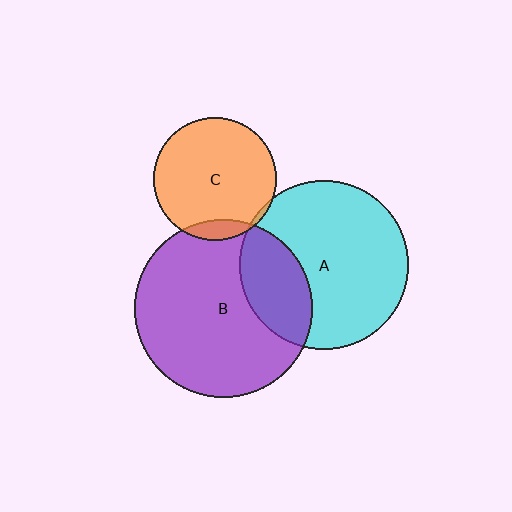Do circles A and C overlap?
Yes.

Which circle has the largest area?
Circle B (purple).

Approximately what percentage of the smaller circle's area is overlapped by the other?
Approximately 5%.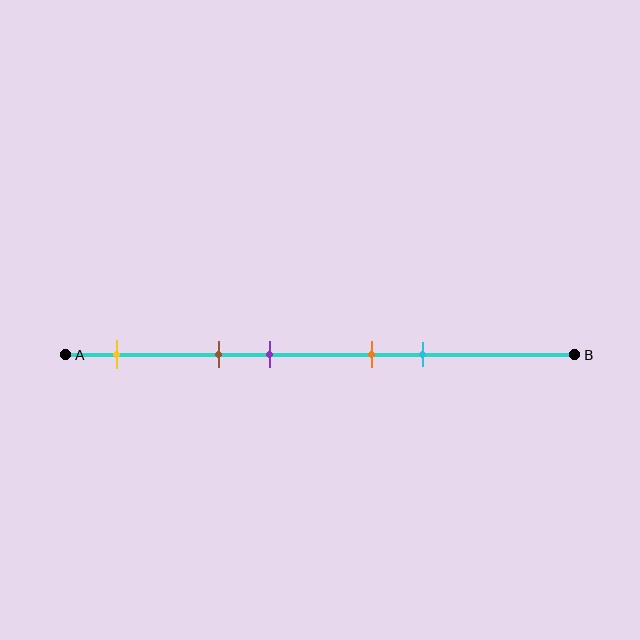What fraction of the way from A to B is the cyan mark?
The cyan mark is approximately 70% (0.7) of the way from A to B.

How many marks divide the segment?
There are 5 marks dividing the segment.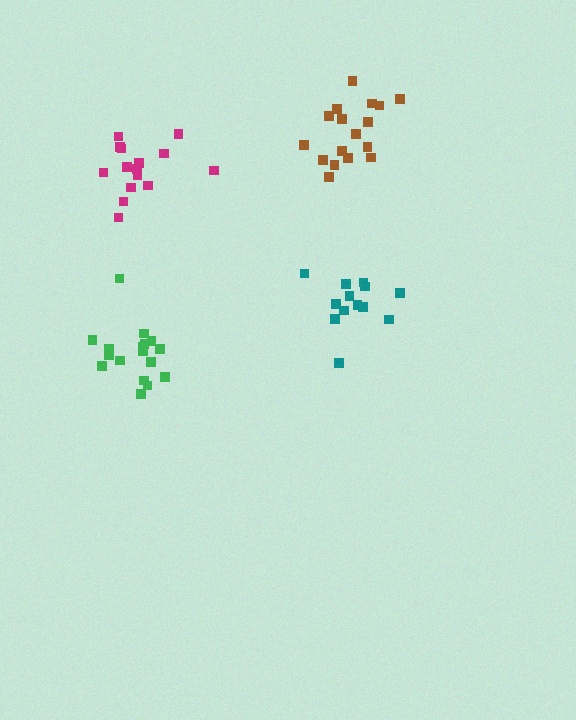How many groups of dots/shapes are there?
There are 4 groups.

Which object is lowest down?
The green cluster is bottommost.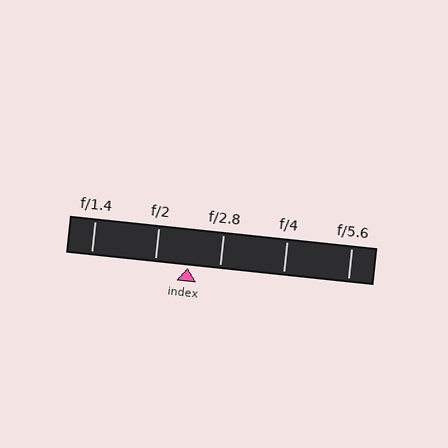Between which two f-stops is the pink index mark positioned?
The index mark is between f/2 and f/2.8.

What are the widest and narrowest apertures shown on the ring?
The widest aperture shown is f/1.4 and the narrowest is f/5.6.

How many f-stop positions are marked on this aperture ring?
There are 5 f-stop positions marked.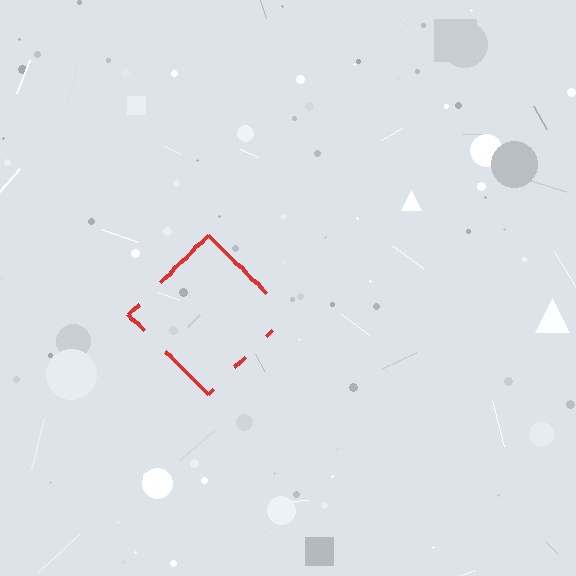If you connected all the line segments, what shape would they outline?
They would outline a diamond.